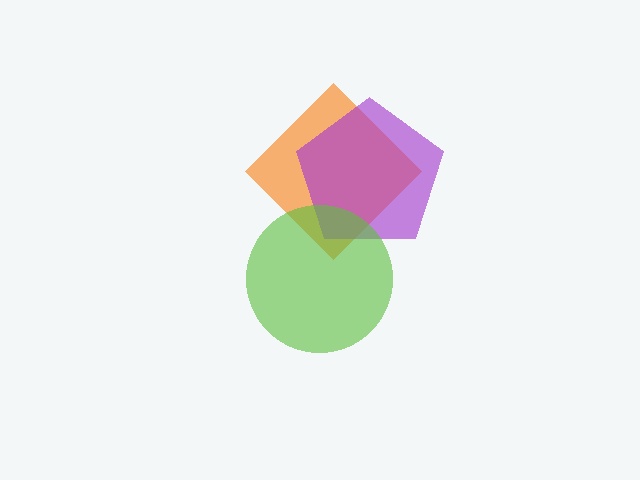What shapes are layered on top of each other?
The layered shapes are: an orange diamond, a purple pentagon, a lime circle.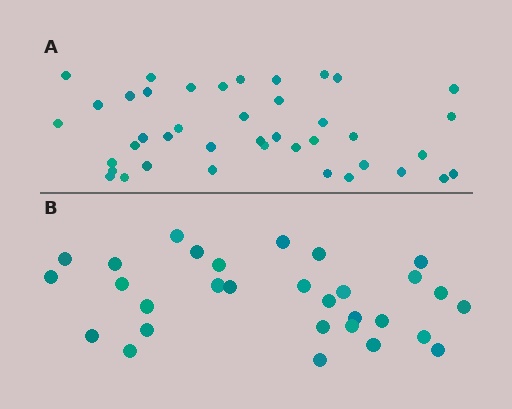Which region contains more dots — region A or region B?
Region A (the top region) has more dots.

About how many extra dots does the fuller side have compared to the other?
Region A has roughly 12 or so more dots than region B.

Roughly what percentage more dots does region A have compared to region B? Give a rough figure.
About 35% more.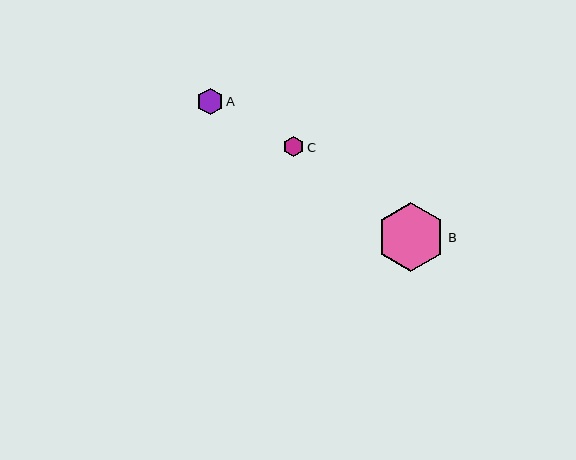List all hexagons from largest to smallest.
From largest to smallest: B, A, C.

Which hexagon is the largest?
Hexagon B is the largest with a size of approximately 68 pixels.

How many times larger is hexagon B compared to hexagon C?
Hexagon B is approximately 3.3 times the size of hexagon C.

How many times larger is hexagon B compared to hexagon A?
Hexagon B is approximately 2.6 times the size of hexagon A.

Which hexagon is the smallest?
Hexagon C is the smallest with a size of approximately 21 pixels.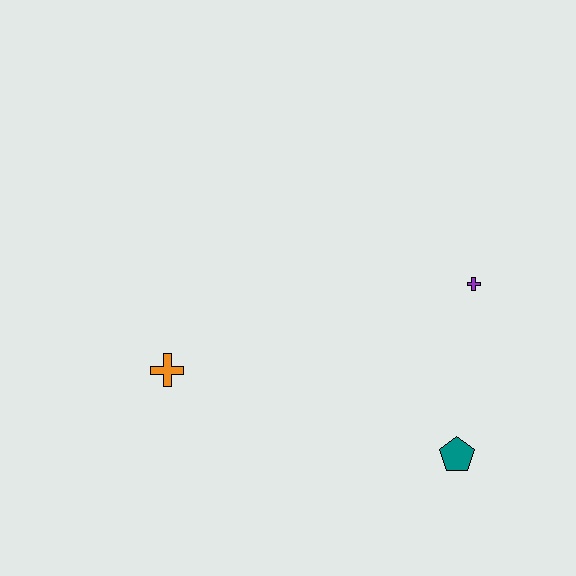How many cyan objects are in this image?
There are no cyan objects.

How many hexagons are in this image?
There are no hexagons.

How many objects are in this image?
There are 3 objects.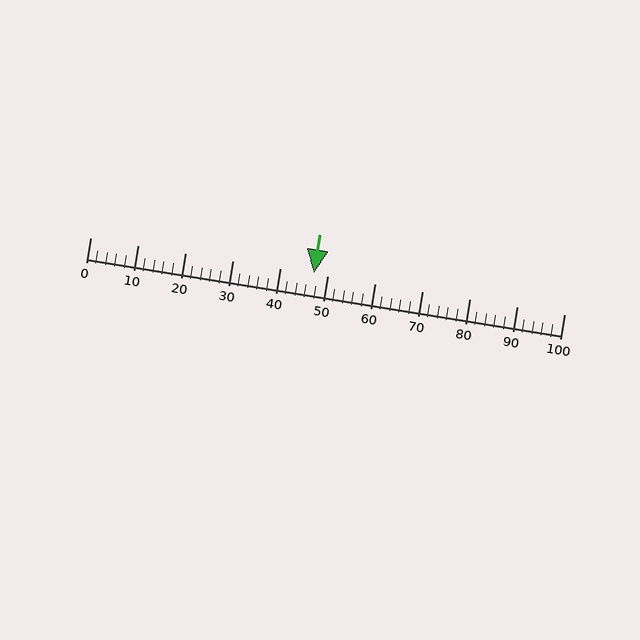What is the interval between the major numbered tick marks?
The major tick marks are spaced 10 units apart.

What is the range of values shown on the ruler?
The ruler shows values from 0 to 100.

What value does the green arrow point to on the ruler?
The green arrow points to approximately 47.